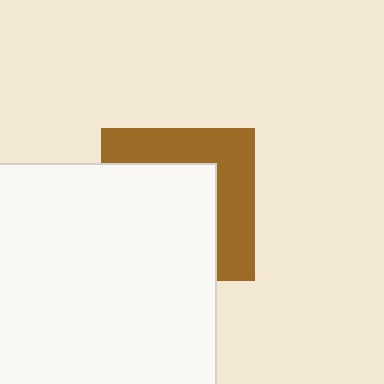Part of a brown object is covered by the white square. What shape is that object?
It is a square.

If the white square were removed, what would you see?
You would see the complete brown square.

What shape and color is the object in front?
The object in front is a white square.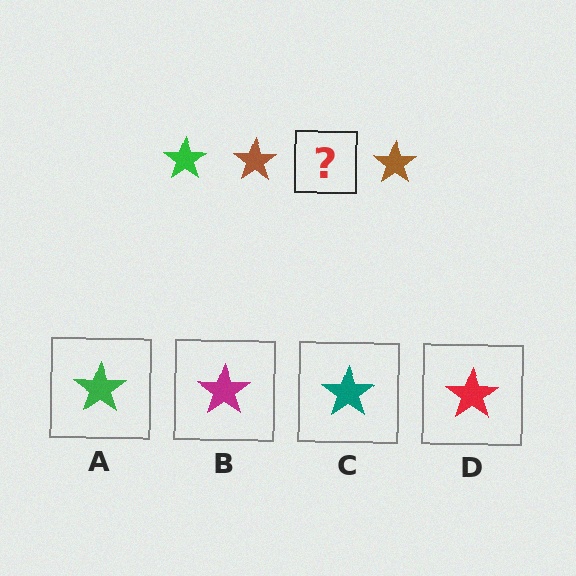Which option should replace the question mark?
Option A.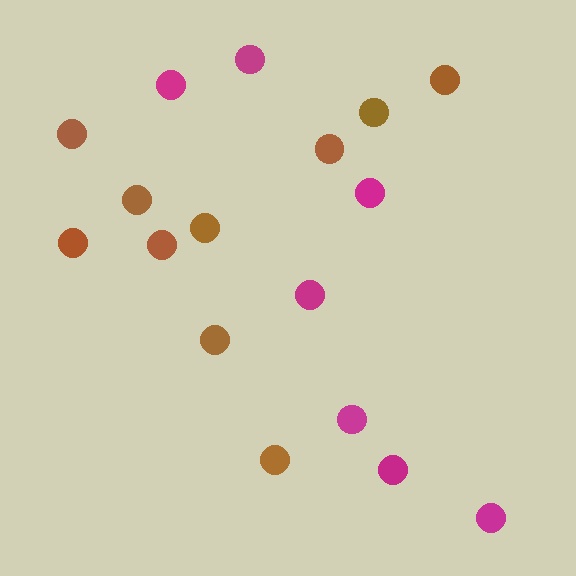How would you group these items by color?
There are 2 groups: one group of magenta circles (7) and one group of brown circles (10).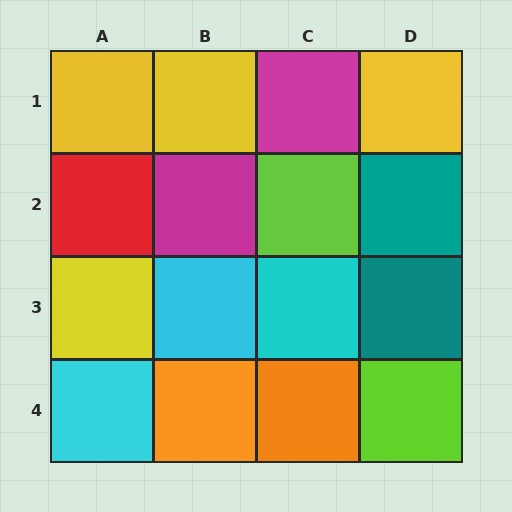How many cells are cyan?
3 cells are cyan.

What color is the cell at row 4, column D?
Lime.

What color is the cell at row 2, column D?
Teal.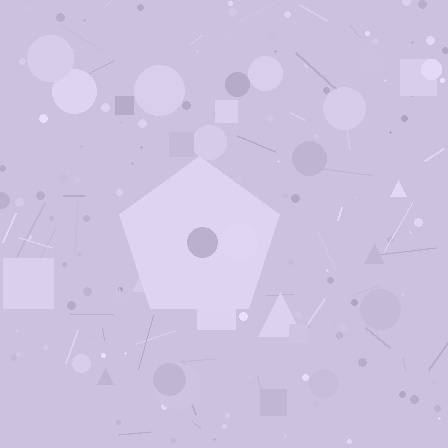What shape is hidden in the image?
A pentagon is hidden in the image.